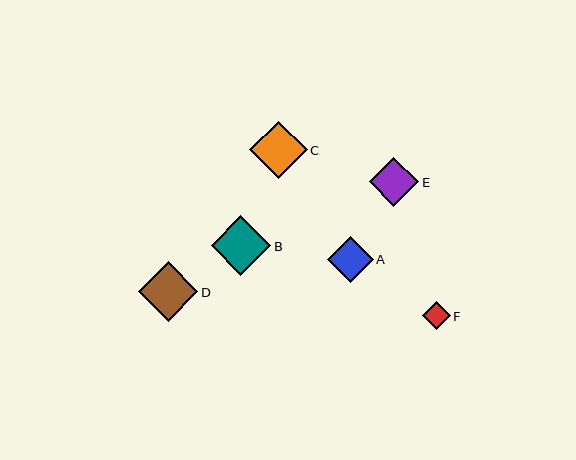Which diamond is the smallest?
Diamond F is the smallest with a size of approximately 28 pixels.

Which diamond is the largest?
Diamond D is the largest with a size of approximately 60 pixels.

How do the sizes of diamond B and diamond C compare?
Diamond B and diamond C are approximately the same size.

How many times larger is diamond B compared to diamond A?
Diamond B is approximately 1.3 times the size of diamond A.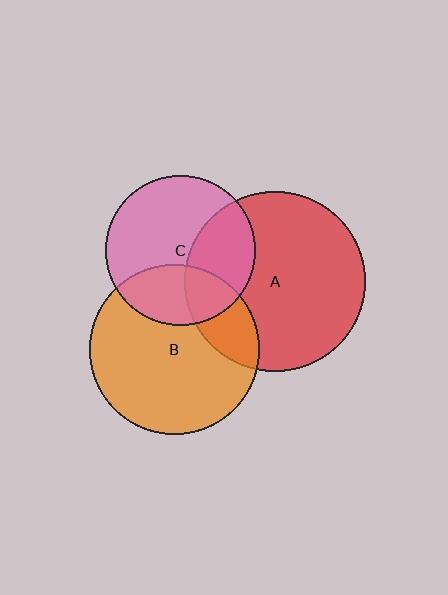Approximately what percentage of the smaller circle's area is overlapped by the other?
Approximately 20%.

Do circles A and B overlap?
Yes.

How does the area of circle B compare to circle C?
Approximately 1.3 times.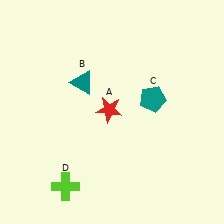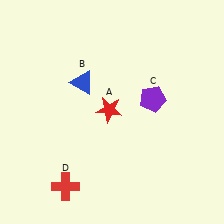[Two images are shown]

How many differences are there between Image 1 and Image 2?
There are 3 differences between the two images.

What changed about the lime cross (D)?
In Image 1, D is lime. In Image 2, it changed to red.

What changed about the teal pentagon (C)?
In Image 1, C is teal. In Image 2, it changed to purple.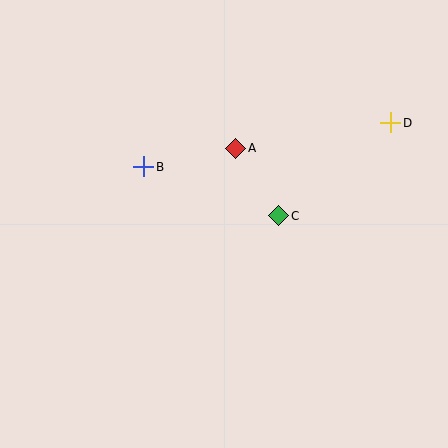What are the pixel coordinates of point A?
Point A is at (236, 148).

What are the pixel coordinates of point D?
Point D is at (391, 123).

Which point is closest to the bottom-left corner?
Point B is closest to the bottom-left corner.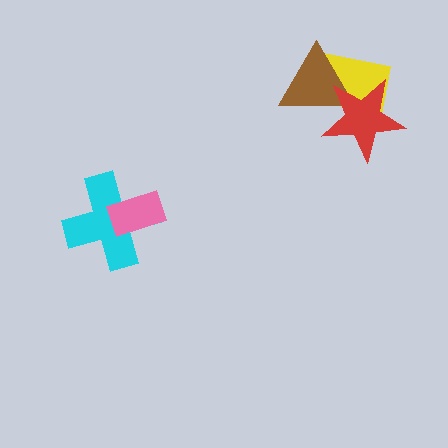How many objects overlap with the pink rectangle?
1 object overlaps with the pink rectangle.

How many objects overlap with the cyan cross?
1 object overlaps with the cyan cross.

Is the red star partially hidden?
No, no other shape covers it.